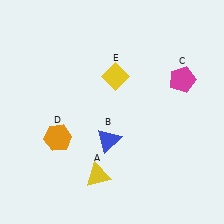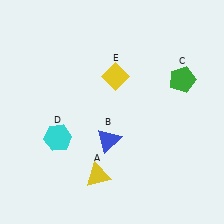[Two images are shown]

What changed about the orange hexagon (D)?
In Image 1, D is orange. In Image 2, it changed to cyan.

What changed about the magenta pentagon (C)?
In Image 1, C is magenta. In Image 2, it changed to green.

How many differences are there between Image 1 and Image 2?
There are 2 differences between the two images.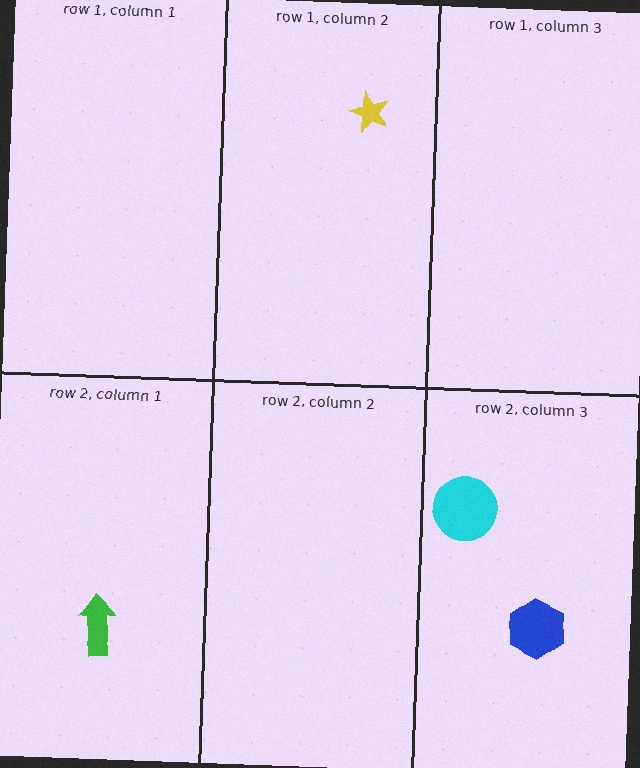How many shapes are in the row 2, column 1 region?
1.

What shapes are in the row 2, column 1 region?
The green arrow.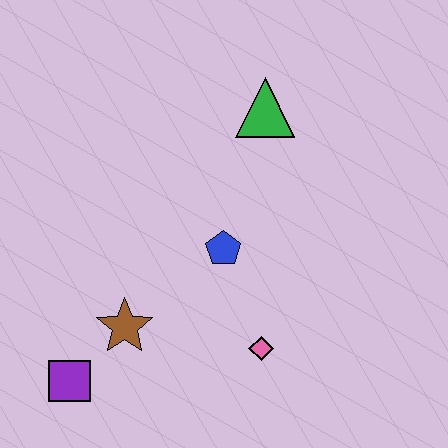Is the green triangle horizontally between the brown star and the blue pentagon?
No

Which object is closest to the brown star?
The purple square is closest to the brown star.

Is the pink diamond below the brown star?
Yes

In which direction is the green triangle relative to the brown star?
The green triangle is above the brown star.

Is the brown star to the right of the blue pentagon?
No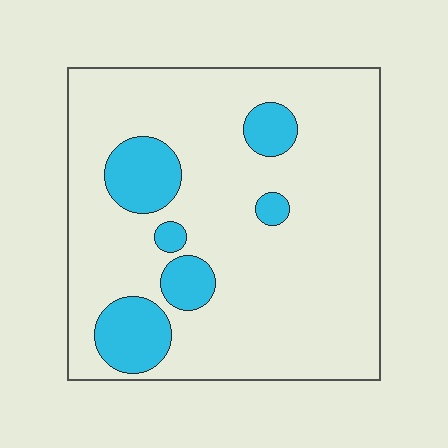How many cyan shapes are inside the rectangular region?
6.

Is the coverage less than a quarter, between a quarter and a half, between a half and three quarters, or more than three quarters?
Less than a quarter.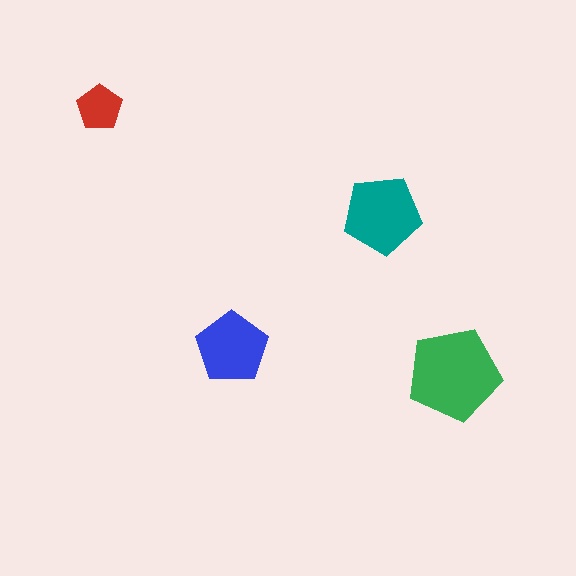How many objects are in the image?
There are 4 objects in the image.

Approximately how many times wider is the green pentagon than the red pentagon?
About 2 times wider.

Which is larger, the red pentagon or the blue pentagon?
The blue one.